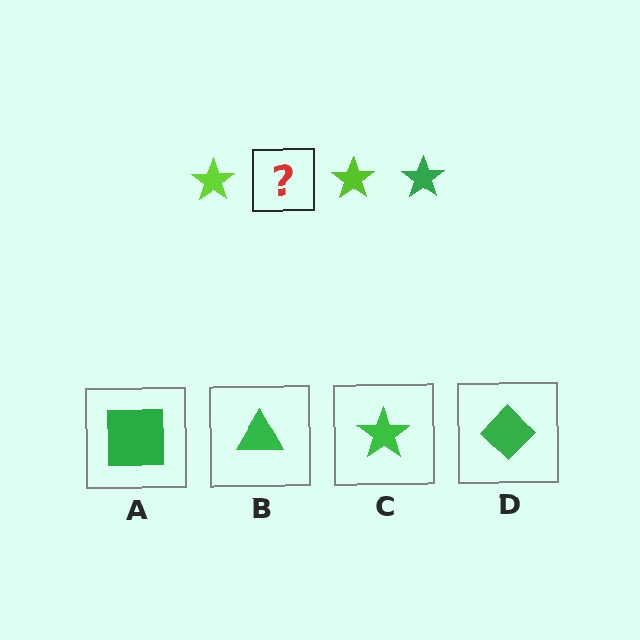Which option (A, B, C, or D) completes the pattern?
C.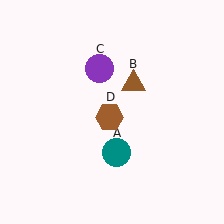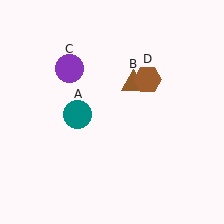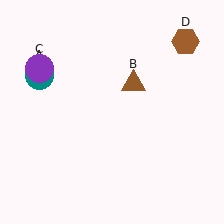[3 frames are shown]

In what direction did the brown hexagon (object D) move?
The brown hexagon (object D) moved up and to the right.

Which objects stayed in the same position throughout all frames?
Brown triangle (object B) remained stationary.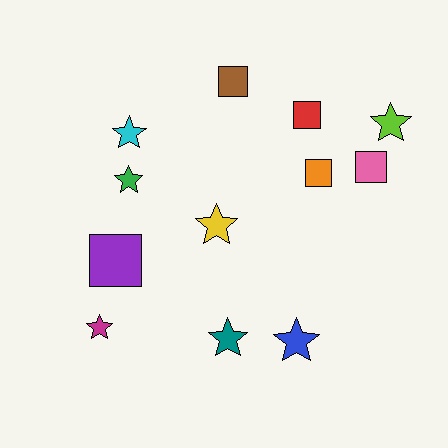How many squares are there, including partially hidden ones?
There are 5 squares.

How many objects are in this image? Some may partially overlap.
There are 12 objects.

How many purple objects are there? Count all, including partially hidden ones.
There is 1 purple object.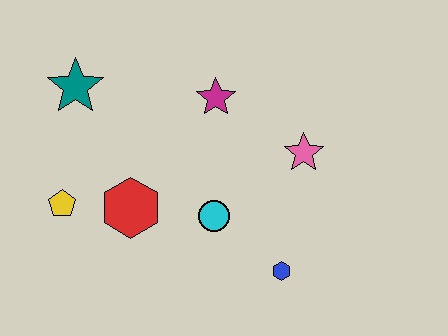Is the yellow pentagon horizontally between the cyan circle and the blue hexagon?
No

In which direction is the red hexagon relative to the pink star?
The red hexagon is to the left of the pink star.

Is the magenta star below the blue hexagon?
No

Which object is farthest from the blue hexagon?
The teal star is farthest from the blue hexagon.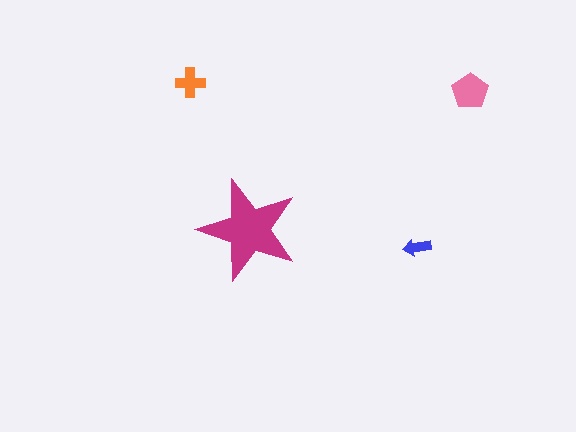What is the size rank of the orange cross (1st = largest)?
3rd.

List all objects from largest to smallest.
The magenta star, the pink pentagon, the orange cross, the blue arrow.